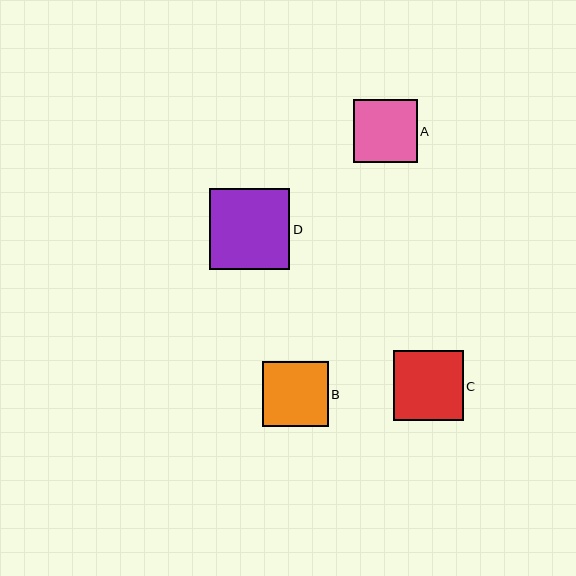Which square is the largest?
Square D is the largest with a size of approximately 81 pixels.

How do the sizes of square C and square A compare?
Square C and square A are approximately the same size.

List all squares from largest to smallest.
From largest to smallest: D, C, B, A.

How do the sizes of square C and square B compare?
Square C and square B are approximately the same size.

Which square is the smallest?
Square A is the smallest with a size of approximately 63 pixels.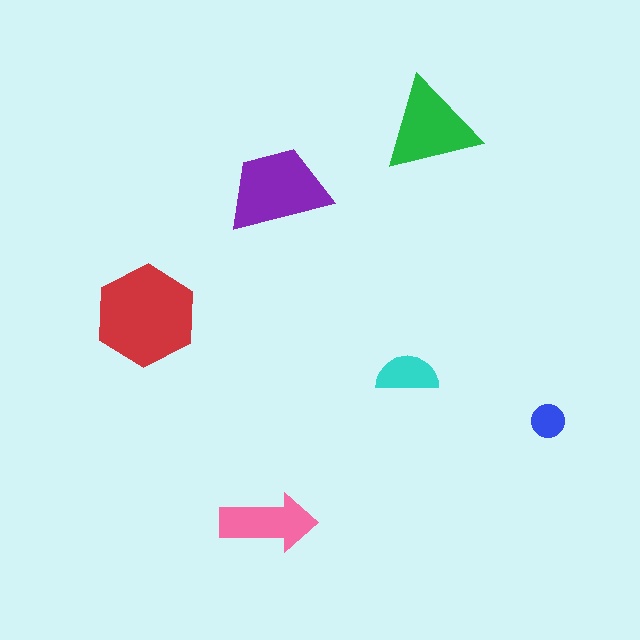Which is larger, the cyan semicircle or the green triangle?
The green triangle.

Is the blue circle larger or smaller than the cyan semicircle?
Smaller.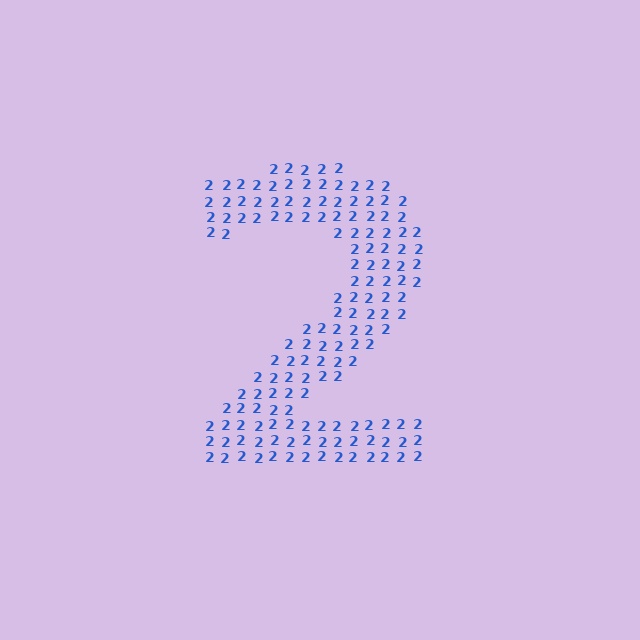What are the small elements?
The small elements are digit 2's.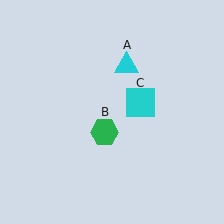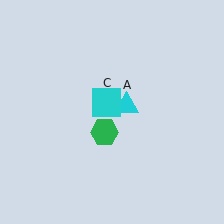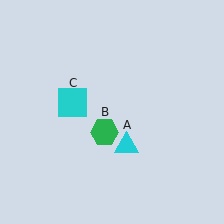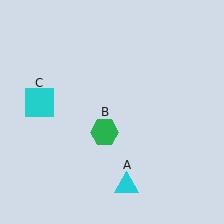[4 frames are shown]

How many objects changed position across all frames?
2 objects changed position: cyan triangle (object A), cyan square (object C).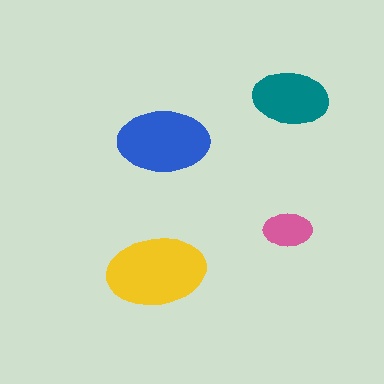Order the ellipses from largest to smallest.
the yellow one, the blue one, the teal one, the pink one.